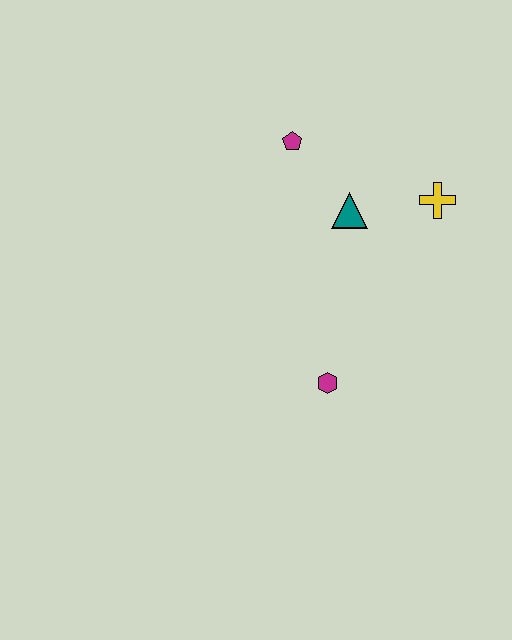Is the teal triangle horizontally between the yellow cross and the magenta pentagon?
Yes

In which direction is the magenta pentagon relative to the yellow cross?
The magenta pentagon is to the left of the yellow cross.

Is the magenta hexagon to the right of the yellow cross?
No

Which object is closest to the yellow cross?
The teal triangle is closest to the yellow cross.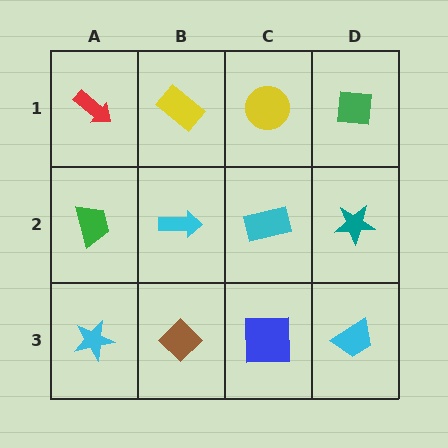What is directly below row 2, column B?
A brown diamond.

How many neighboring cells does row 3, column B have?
3.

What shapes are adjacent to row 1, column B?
A cyan arrow (row 2, column B), a red arrow (row 1, column A), a yellow circle (row 1, column C).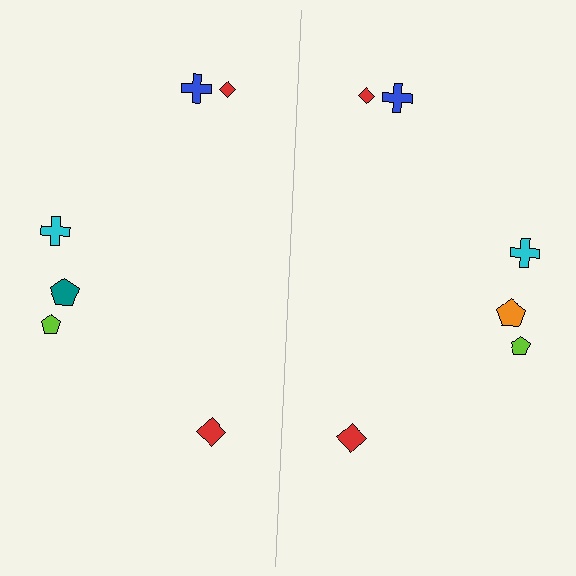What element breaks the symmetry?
The orange pentagon on the right side breaks the symmetry — its mirror counterpart is teal.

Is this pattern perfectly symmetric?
No, the pattern is not perfectly symmetric. The orange pentagon on the right side breaks the symmetry — its mirror counterpart is teal.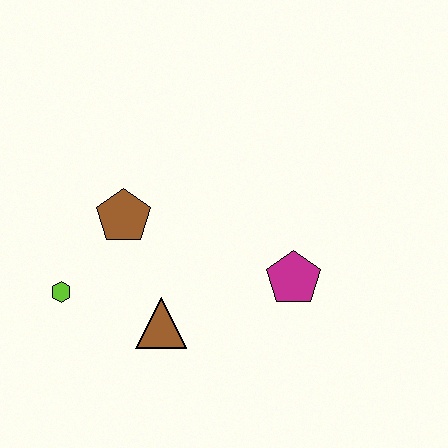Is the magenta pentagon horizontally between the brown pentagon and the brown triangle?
No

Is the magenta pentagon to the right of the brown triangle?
Yes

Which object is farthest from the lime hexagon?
The magenta pentagon is farthest from the lime hexagon.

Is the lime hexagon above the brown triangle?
Yes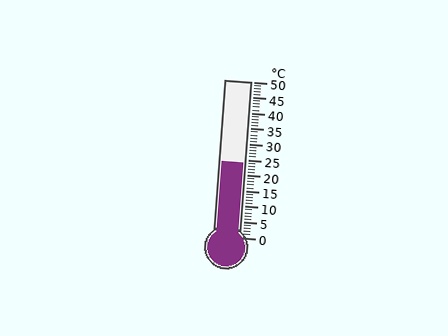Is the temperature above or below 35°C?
The temperature is below 35°C.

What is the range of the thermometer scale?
The thermometer scale ranges from 0°C to 50°C.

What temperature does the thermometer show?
The thermometer shows approximately 24°C.